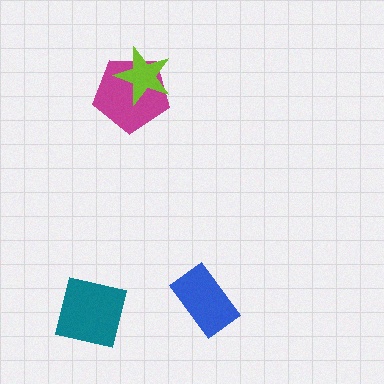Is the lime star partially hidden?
No, no other shape covers it.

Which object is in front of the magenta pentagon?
The lime star is in front of the magenta pentagon.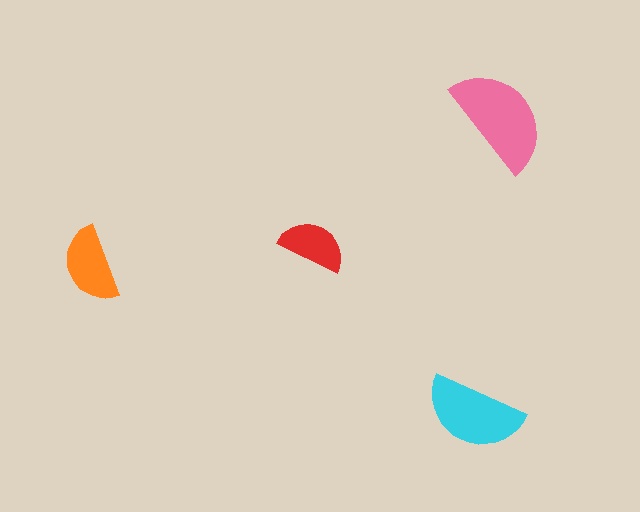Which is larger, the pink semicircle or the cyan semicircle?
The pink one.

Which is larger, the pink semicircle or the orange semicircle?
The pink one.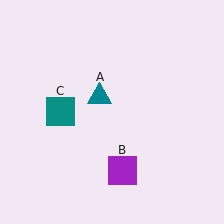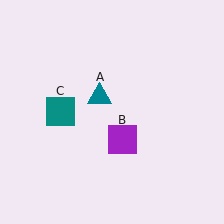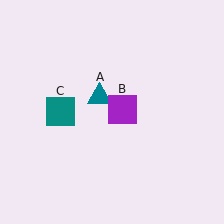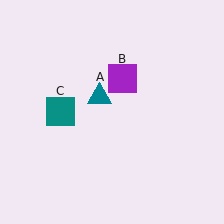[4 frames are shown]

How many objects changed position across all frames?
1 object changed position: purple square (object B).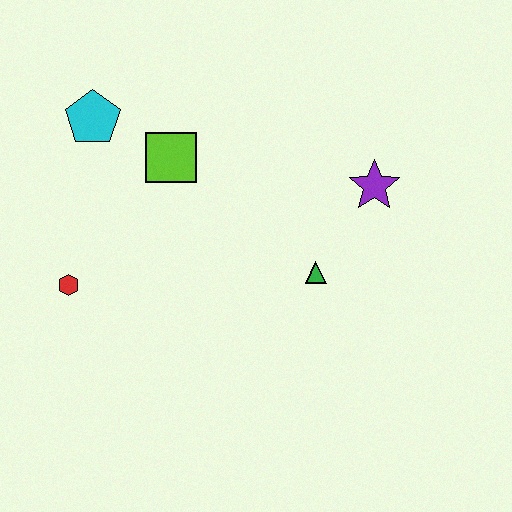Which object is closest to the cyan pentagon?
The lime square is closest to the cyan pentagon.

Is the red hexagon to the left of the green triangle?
Yes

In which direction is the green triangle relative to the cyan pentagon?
The green triangle is to the right of the cyan pentagon.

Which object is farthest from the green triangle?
The cyan pentagon is farthest from the green triangle.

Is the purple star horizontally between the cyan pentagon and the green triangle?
No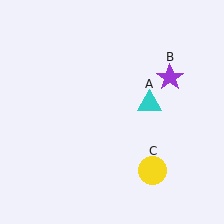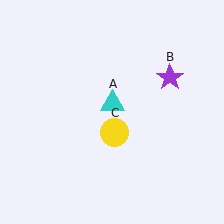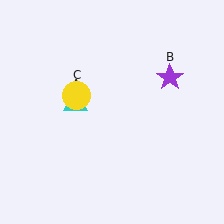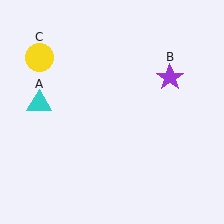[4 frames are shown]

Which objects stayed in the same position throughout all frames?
Purple star (object B) remained stationary.